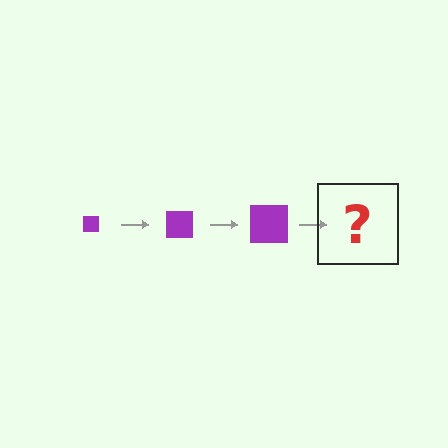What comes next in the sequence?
The next element should be a purple square, larger than the previous one.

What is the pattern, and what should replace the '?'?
The pattern is that the square gets progressively larger each step. The '?' should be a purple square, larger than the previous one.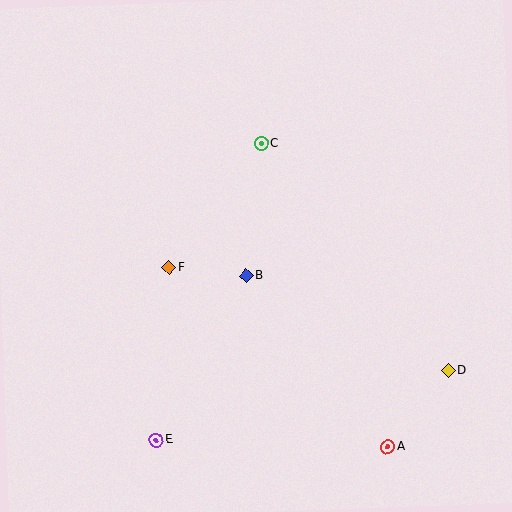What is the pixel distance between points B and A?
The distance between B and A is 222 pixels.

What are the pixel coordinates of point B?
Point B is at (246, 276).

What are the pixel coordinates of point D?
Point D is at (448, 371).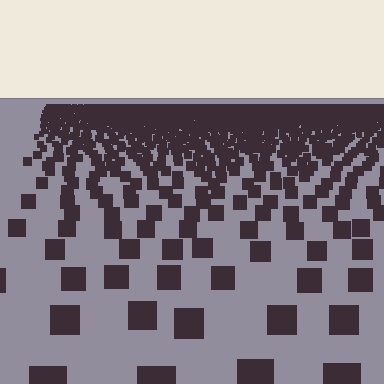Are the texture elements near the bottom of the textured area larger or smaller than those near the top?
Larger. Near the bottom, elements are closer to the viewer and appear at a bigger on-screen size.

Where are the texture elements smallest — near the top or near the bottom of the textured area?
Near the top.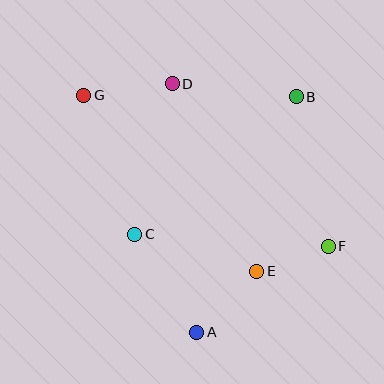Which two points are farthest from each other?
Points F and G are farthest from each other.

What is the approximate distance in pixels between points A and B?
The distance between A and B is approximately 256 pixels.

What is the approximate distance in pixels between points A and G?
The distance between A and G is approximately 263 pixels.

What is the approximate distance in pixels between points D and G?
The distance between D and G is approximately 89 pixels.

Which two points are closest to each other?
Points E and F are closest to each other.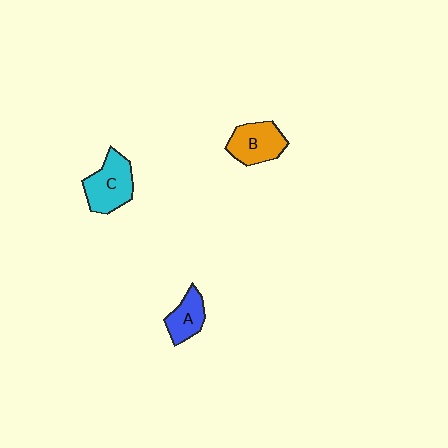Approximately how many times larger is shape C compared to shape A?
Approximately 1.5 times.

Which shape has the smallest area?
Shape A (blue).